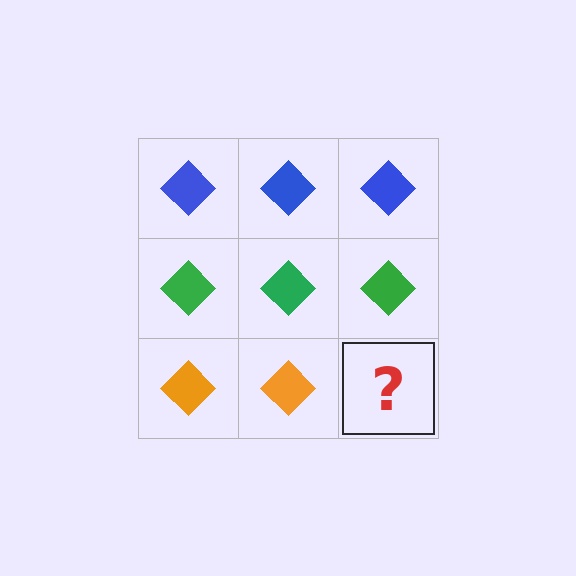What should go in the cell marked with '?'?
The missing cell should contain an orange diamond.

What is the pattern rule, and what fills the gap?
The rule is that each row has a consistent color. The gap should be filled with an orange diamond.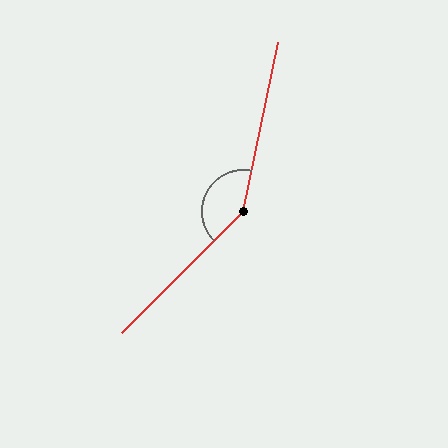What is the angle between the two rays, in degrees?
Approximately 147 degrees.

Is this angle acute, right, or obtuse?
It is obtuse.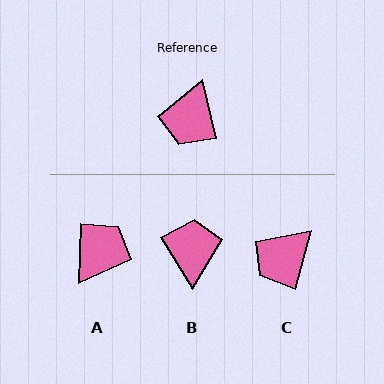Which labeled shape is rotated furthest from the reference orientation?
A, about 166 degrees away.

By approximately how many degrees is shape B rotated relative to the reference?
Approximately 161 degrees clockwise.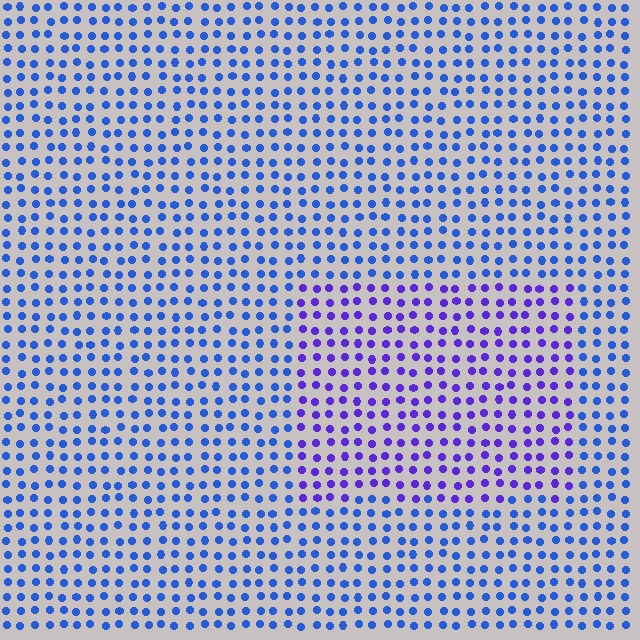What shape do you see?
I see a rectangle.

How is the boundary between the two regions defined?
The boundary is defined purely by a slight shift in hue (about 36 degrees). Spacing, size, and orientation are identical on both sides.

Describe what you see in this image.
The image is filled with small blue elements in a uniform arrangement. A rectangle-shaped region is visible where the elements are tinted to a slightly different hue, forming a subtle color boundary.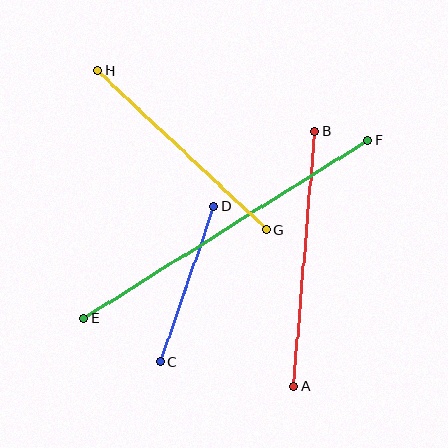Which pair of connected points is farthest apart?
Points E and F are farthest apart.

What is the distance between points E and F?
The distance is approximately 336 pixels.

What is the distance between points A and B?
The distance is approximately 256 pixels.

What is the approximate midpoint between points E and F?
The midpoint is at approximately (226, 229) pixels.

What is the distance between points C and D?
The distance is approximately 164 pixels.